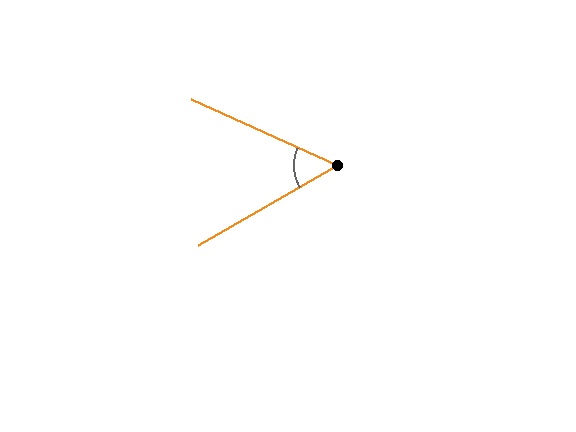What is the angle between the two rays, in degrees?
Approximately 54 degrees.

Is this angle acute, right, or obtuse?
It is acute.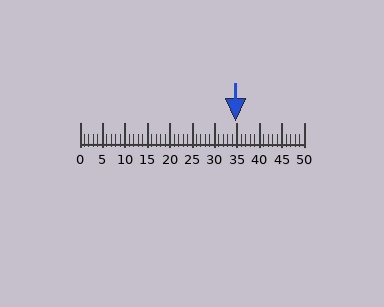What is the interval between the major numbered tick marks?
The major tick marks are spaced 5 units apart.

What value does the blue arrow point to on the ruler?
The blue arrow points to approximately 35.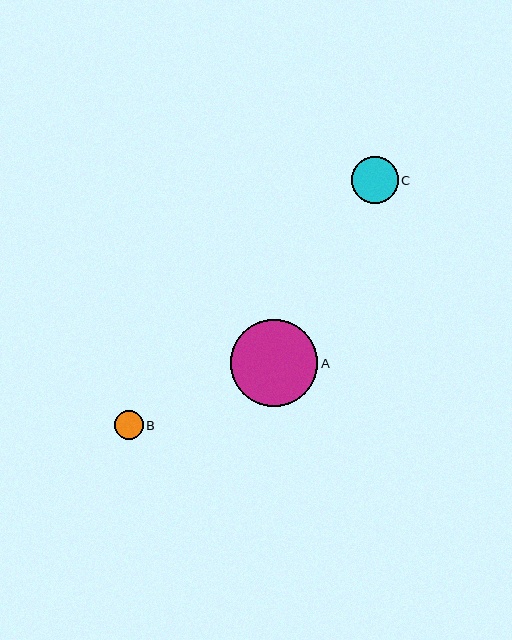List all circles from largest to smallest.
From largest to smallest: A, C, B.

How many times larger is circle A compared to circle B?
Circle A is approximately 3.0 times the size of circle B.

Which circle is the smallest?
Circle B is the smallest with a size of approximately 29 pixels.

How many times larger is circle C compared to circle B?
Circle C is approximately 1.6 times the size of circle B.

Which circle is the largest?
Circle A is the largest with a size of approximately 87 pixels.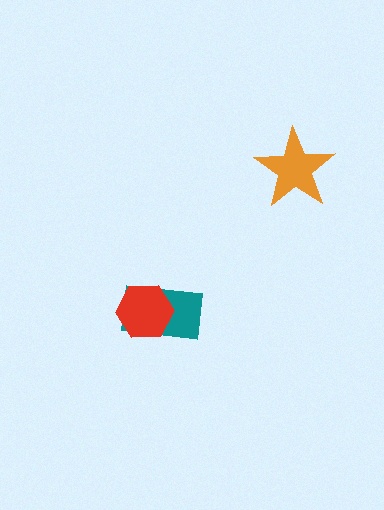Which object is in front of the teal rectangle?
The red hexagon is in front of the teal rectangle.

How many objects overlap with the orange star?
0 objects overlap with the orange star.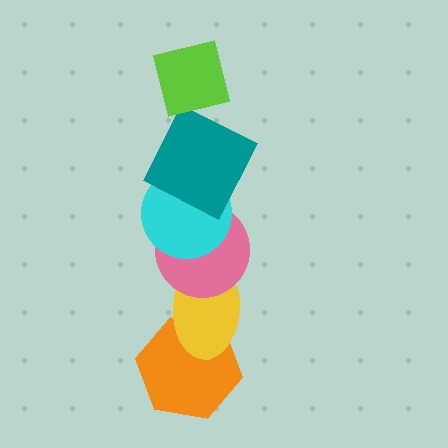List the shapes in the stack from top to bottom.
From top to bottom: the lime square, the teal square, the cyan circle, the pink circle, the yellow ellipse, the orange hexagon.